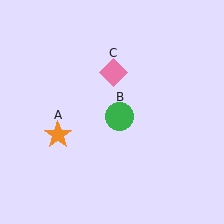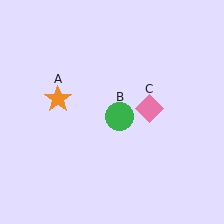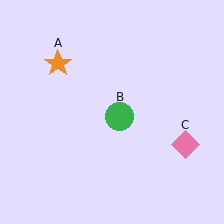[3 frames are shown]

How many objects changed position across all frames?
2 objects changed position: orange star (object A), pink diamond (object C).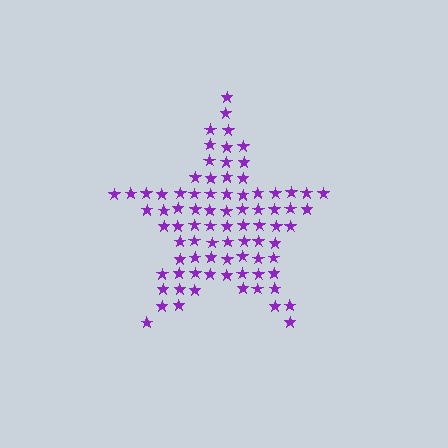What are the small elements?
The small elements are stars.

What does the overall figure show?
The overall figure shows a star.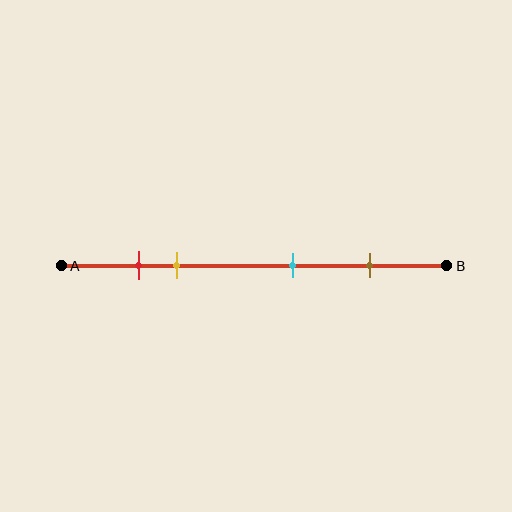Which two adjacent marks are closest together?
The red and yellow marks are the closest adjacent pair.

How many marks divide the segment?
There are 4 marks dividing the segment.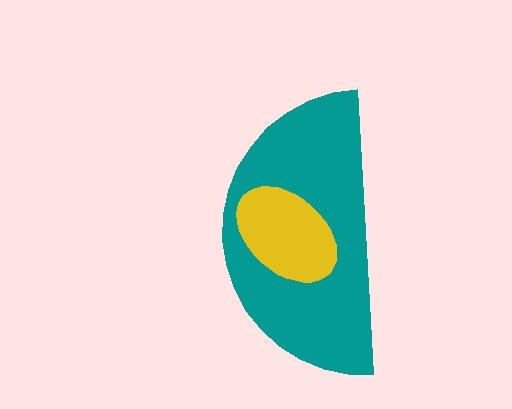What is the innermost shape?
The yellow ellipse.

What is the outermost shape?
The teal semicircle.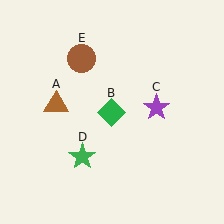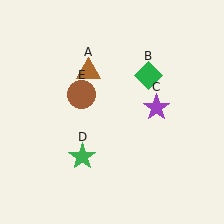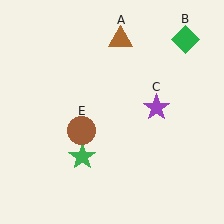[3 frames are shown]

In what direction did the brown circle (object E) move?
The brown circle (object E) moved down.